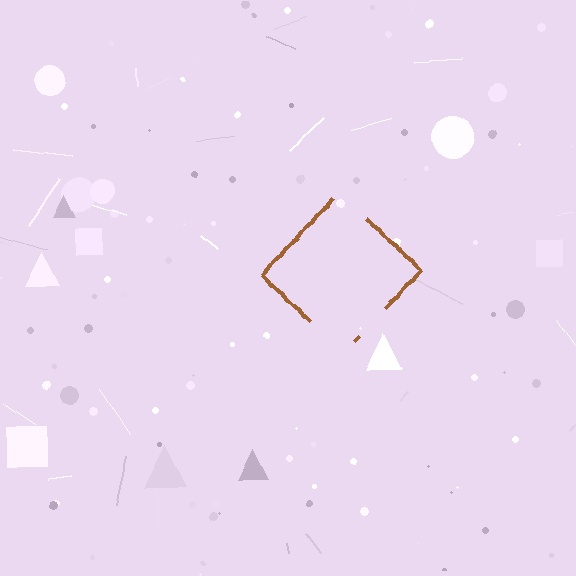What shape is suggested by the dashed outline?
The dashed outline suggests a diamond.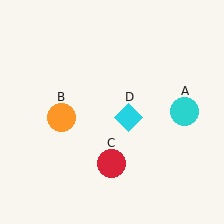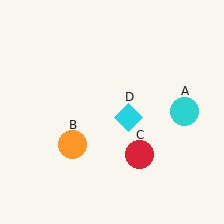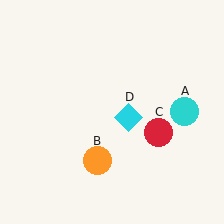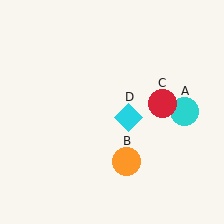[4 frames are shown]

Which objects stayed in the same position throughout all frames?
Cyan circle (object A) and cyan diamond (object D) remained stationary.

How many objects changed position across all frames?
2 objects changed position: orange circle (object B), red circle (object C).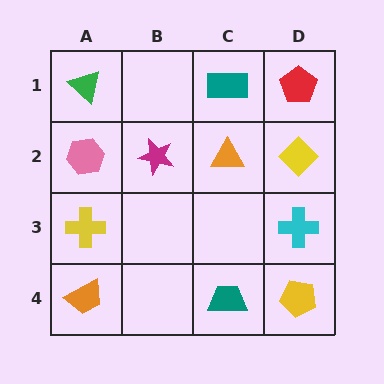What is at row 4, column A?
An orange trapezoid.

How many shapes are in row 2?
4 shapes.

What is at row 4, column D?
A yellow pentagon.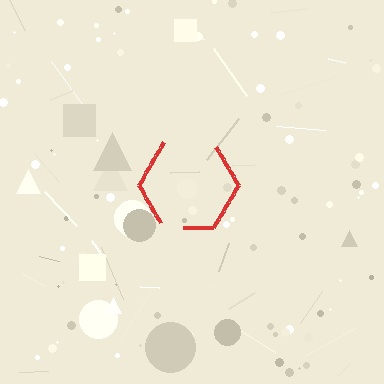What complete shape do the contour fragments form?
The contour fragments form a hexagon.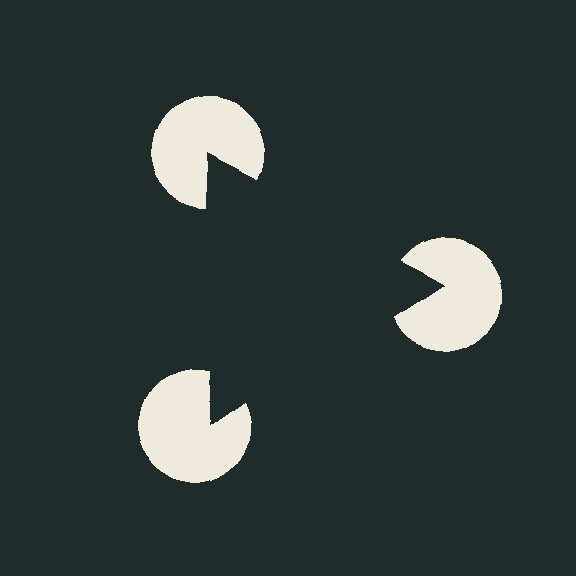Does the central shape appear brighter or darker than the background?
It typically appears slightly darker than the background, even though no actual brightness change is drawn.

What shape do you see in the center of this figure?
An illusory triangle — its edges are inferred from the aligned wedge cuts in the pac-man discs, not physically drawn.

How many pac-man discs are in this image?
There are 3 — one at each vertex of the illusory triangle.